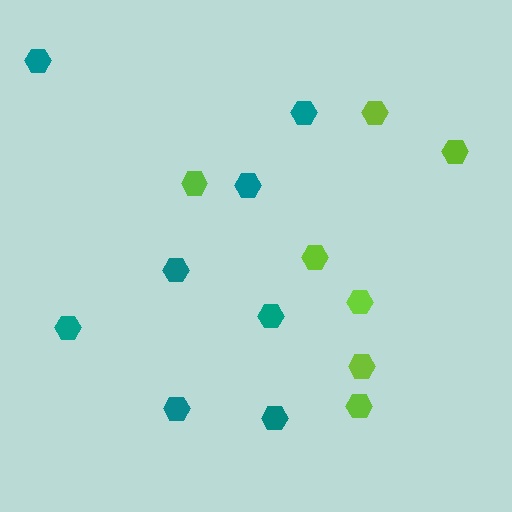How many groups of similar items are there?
There are 2 groups: one group of teal hexagons (8) and one group of lime hexagons (7).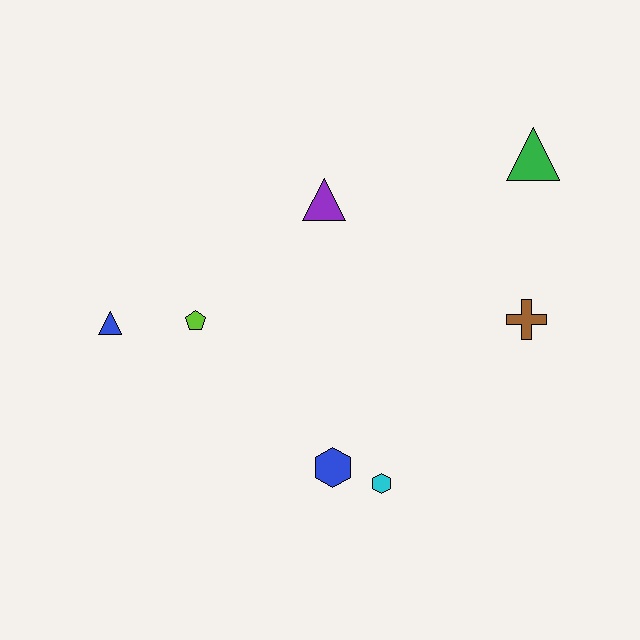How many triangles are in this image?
There are 3 triangles.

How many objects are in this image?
There are 7 objects.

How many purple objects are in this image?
There is 1 purple object.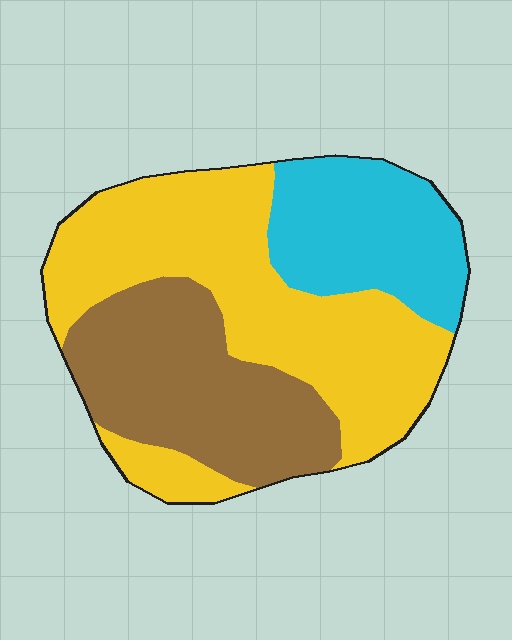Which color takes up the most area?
Yellow, at roughly 50%.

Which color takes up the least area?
Cyan, at roughly 20%.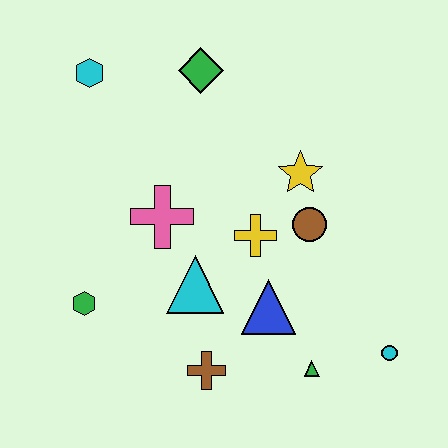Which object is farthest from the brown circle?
The cyan hexagon is farthest from the brown circle.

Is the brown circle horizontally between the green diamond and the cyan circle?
Yes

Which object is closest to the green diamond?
The cyan hexagon is closest to the green diamond.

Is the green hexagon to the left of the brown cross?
Yes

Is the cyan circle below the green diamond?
Yes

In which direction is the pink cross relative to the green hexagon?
The pink cross is above the green hexagon.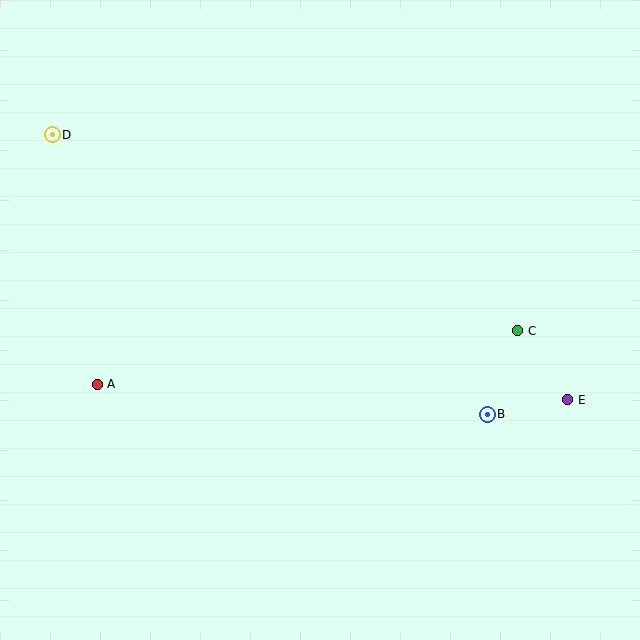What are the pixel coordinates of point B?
Point B is at (487, 414).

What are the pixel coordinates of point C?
Point C is at (518, 331).